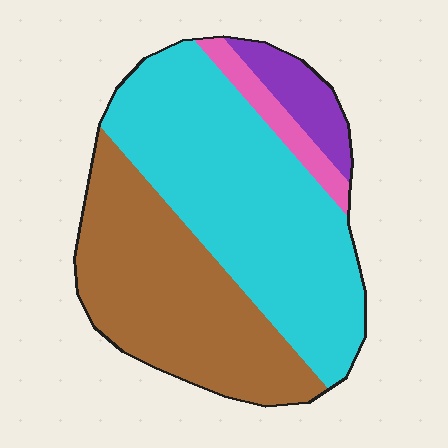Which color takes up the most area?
Cyan, at roughly 50%.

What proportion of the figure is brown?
Brown takes up between a third and a half of the figure.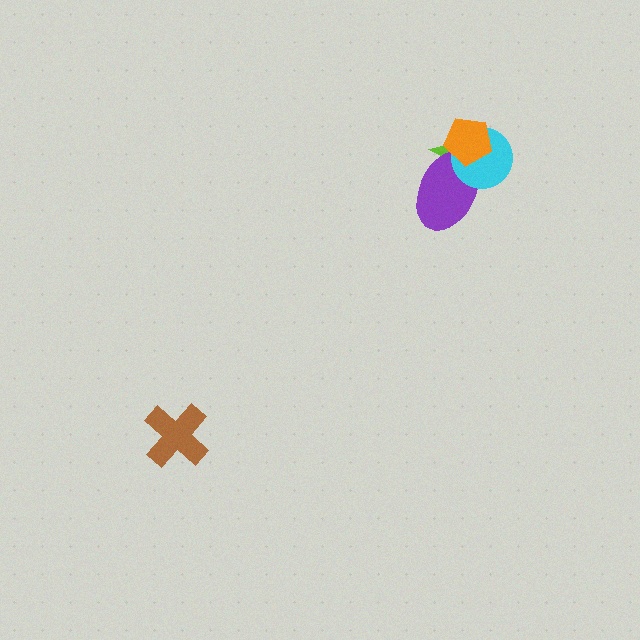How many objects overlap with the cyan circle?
3 objects overlap with the cyan circle.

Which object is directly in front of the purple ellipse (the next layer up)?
The cyan circle is directly in front of the purple ellipse.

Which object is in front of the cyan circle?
The orange pentagon is in front of the cyan circle.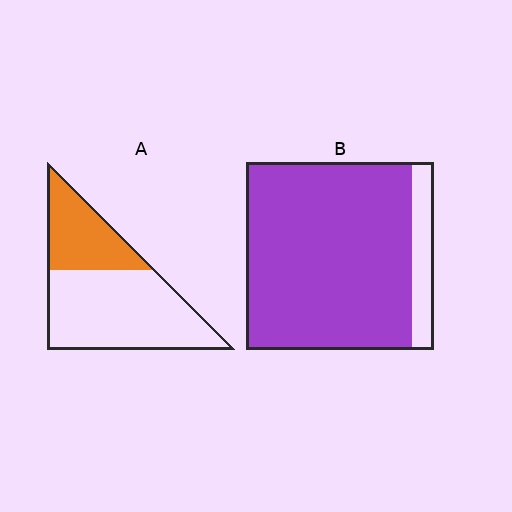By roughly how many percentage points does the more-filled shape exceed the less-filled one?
By roughly 55 percentage points (B over A).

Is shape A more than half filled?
No.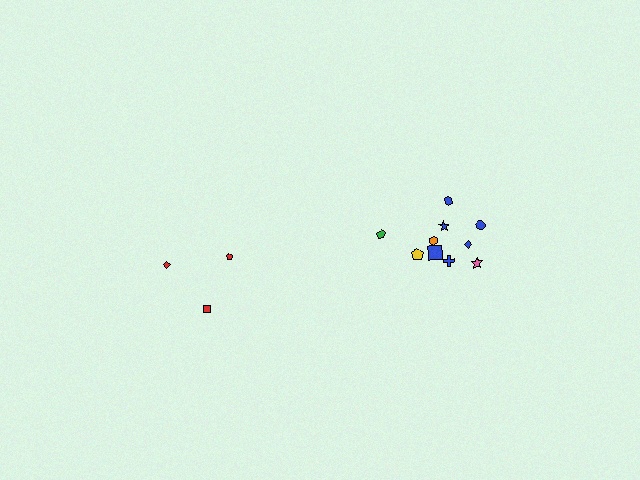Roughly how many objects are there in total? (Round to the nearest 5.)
Roughly 15 objects in total.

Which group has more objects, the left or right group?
The right group.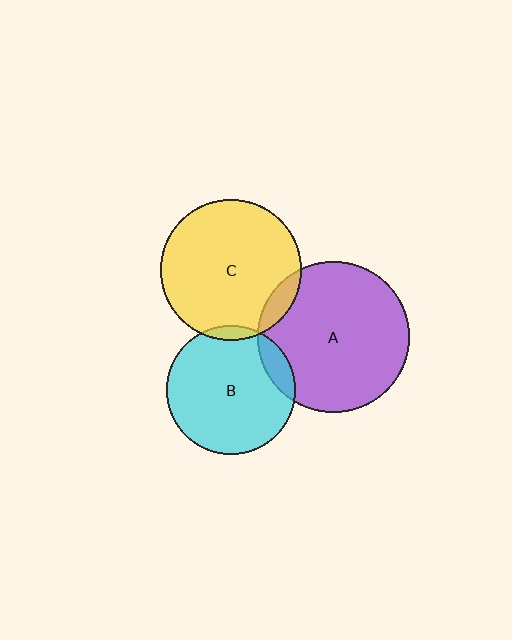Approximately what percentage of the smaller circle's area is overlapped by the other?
Approximately 10%.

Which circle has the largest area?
Circle A (purple).